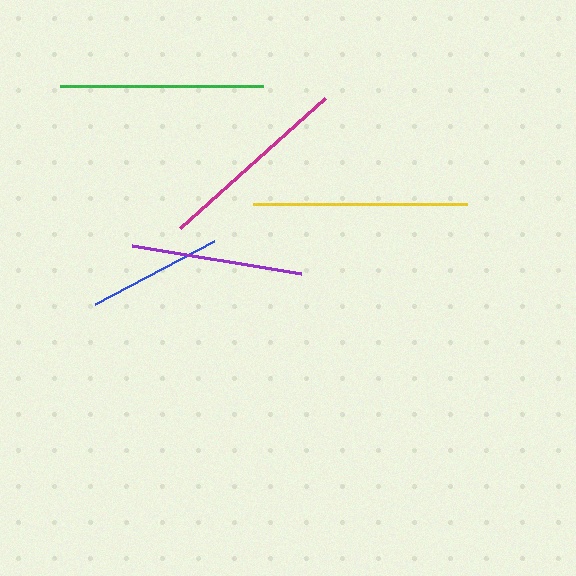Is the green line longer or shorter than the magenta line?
The green line is longer than the magenta line.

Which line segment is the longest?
The yellow line is the longest at approximately 214 pixels.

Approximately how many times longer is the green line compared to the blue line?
The green line is approximately 1.5 times the length of the blue line.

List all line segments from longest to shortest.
From longest to shortest: yellow, green, magenta, purple, blue.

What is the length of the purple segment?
The purple segment is approximately 172 pixels long.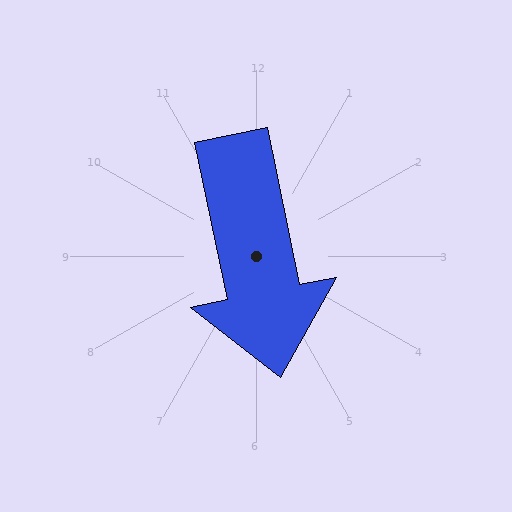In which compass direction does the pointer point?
South.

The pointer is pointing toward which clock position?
Roughly 6 o'clock.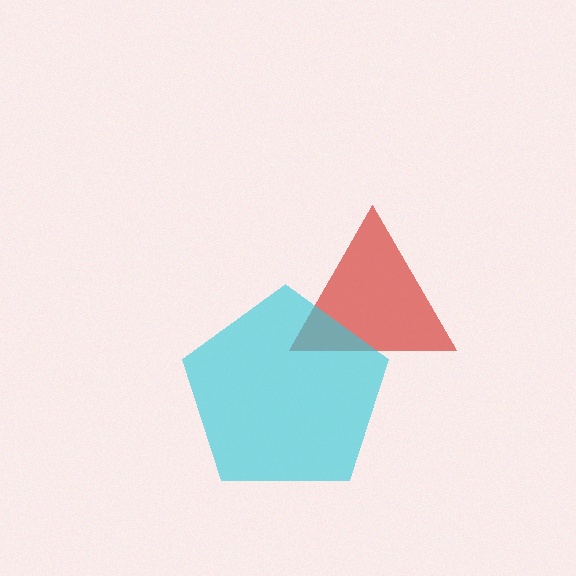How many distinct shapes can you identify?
There are 2 distinct shapes: a red triangle, a cyan pentagon.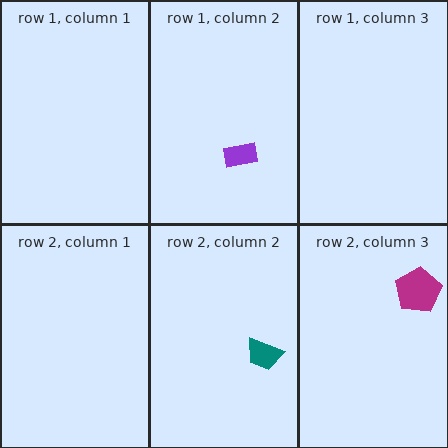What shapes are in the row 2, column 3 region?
The magenta pentagon.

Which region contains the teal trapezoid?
The row 2, column 2 region.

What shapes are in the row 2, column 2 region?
The teal trapezoid.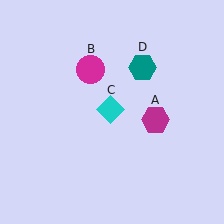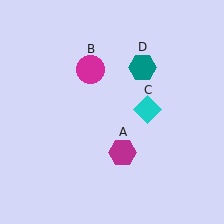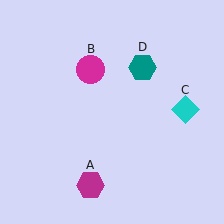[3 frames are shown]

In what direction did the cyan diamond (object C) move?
The cyan diamond (object C) moved right.